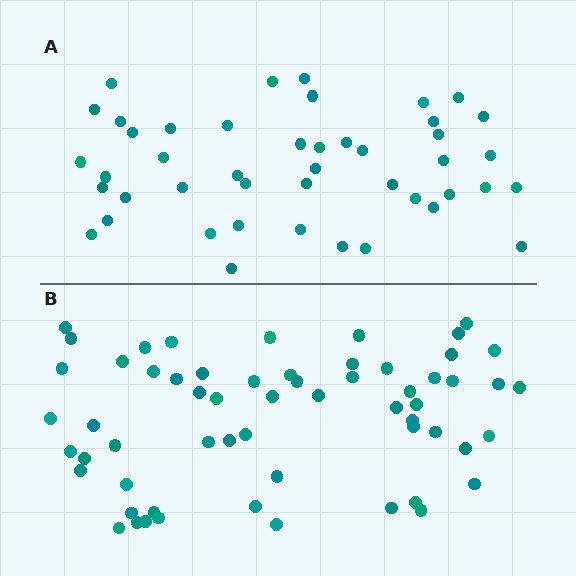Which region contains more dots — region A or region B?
Region B (the bottom region) has more dots.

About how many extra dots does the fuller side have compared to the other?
Region B has approximately 15 more dots than region A.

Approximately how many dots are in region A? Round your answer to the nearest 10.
About 40 dots. (The exact count is 45, which rounds to 40.)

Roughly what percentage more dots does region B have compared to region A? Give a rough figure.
About 35% more.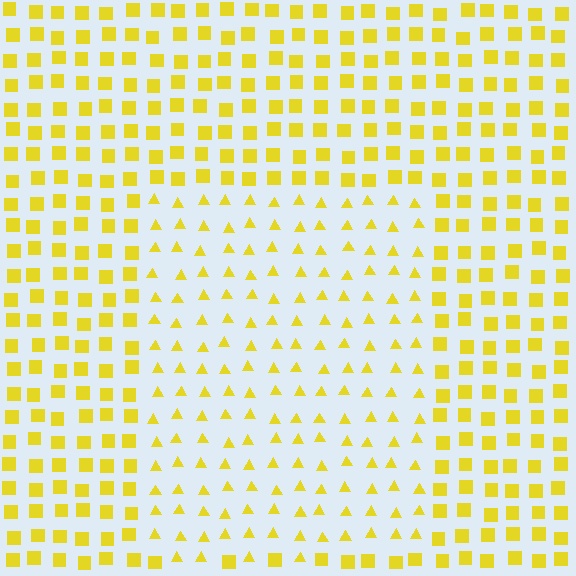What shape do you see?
I see a rectangle.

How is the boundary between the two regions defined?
The boundary is defined by a change in element shape: triangles inside vs. squares outside. All elements share the same color and spacing.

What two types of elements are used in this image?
The image uses triangles inside the rectangle region and squares outside it.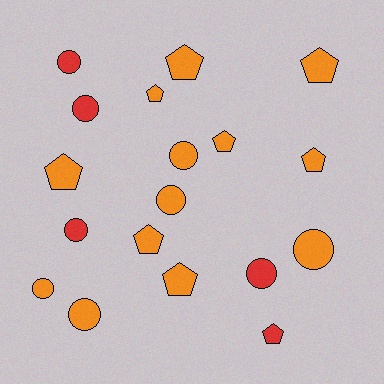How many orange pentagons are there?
There are 8 orange pentagons.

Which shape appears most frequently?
Circle, with 9 objects.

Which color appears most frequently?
Orange, with 13 objects.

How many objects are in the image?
There are 18 objects.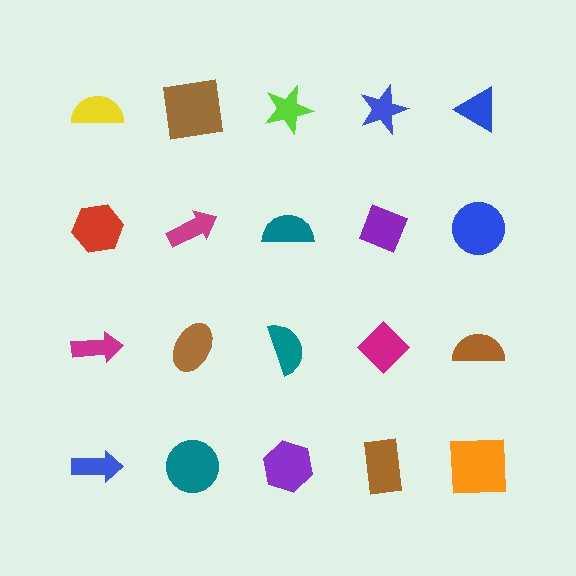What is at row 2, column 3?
A teal semicircle.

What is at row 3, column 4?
A magenta diamond.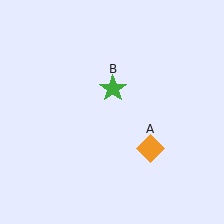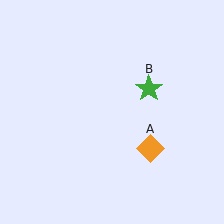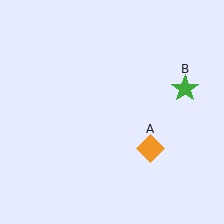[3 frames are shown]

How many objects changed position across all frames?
1 object changed position: green star (object B).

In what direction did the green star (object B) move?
The green star (object B) moved right.